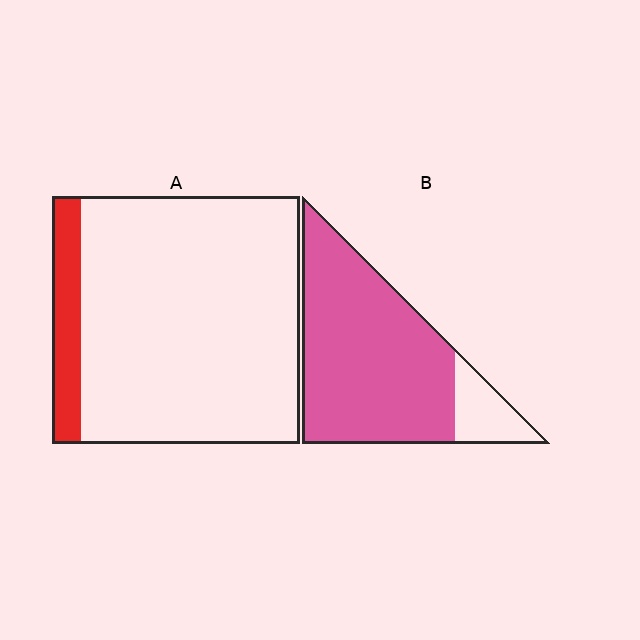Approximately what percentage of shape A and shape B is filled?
A is approximately 10% and B is approximately 85%.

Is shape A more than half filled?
No.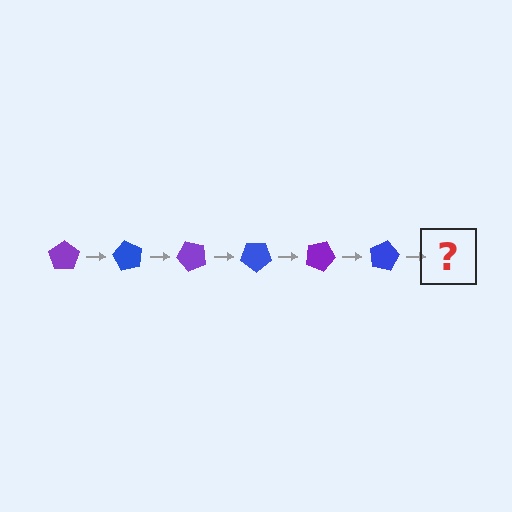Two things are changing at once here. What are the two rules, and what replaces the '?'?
The two rules are that it rotates 60 degrees each step and the color cycles through purple and blue. The '?' should be a purple pentagon, rotated 360 degrees from the start.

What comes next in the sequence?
The next element should be a purple pentagon, rotated 360 degrees from the start.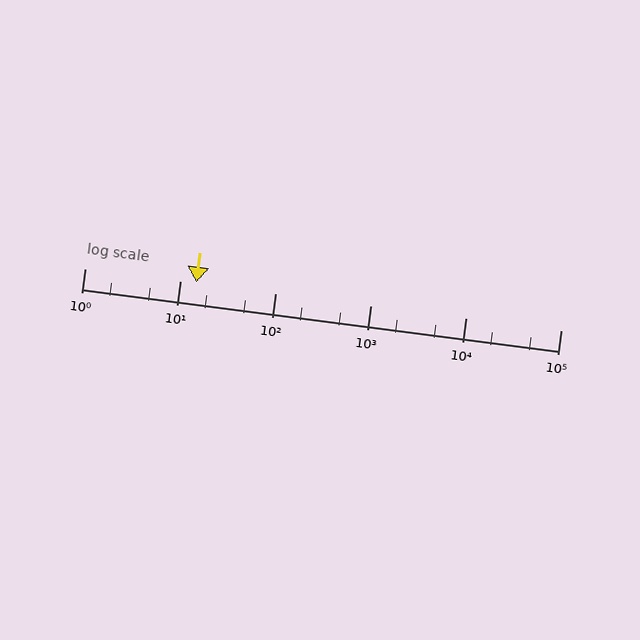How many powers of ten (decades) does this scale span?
The scale spans 5 decades, from 1 to 100000.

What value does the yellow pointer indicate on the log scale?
The pointer indicates approximately 15.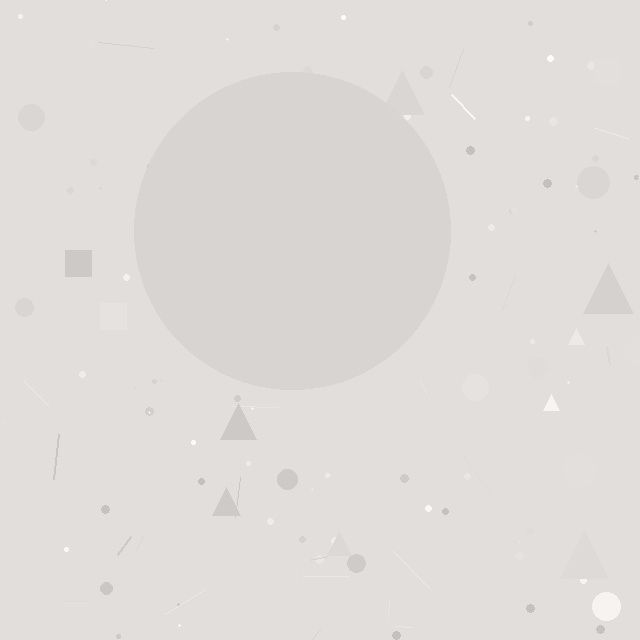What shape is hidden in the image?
A circle is hidden in the image.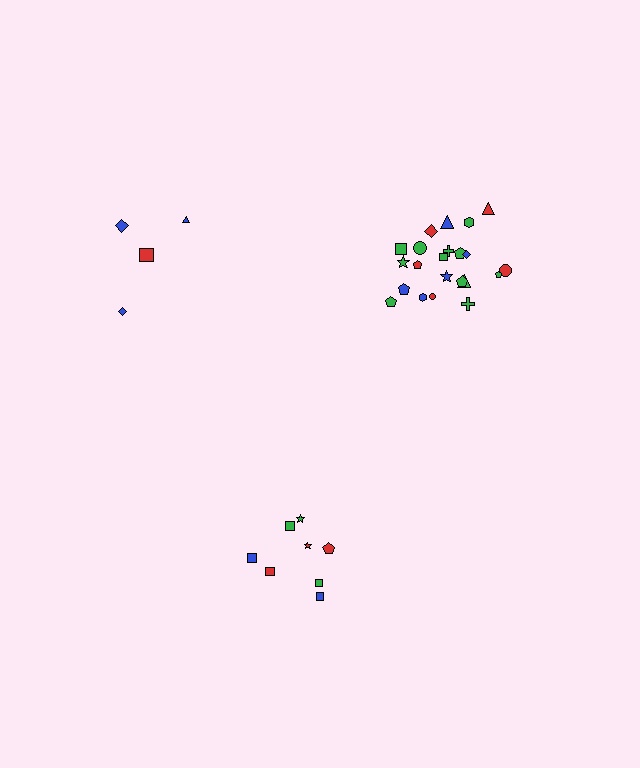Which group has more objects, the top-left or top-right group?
The top-right group.